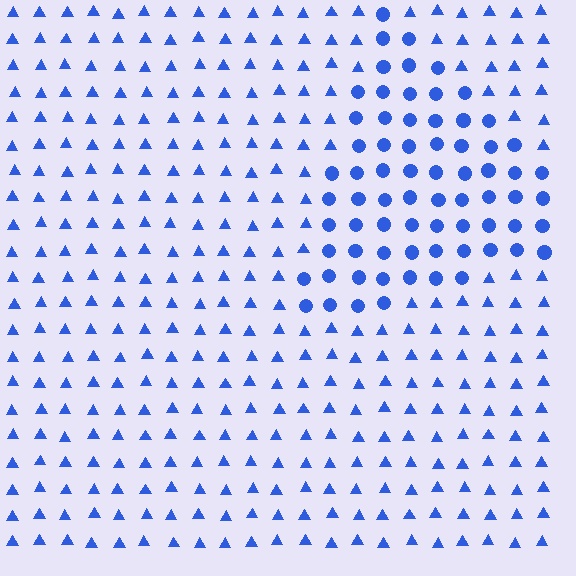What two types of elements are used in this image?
The image uses circles inside the triangle region and triangles outside it.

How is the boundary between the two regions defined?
The boundary is defined by a change in element shape: circles inside vs. triangles outside. All elements share the same color and spacing.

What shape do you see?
I see a triangle.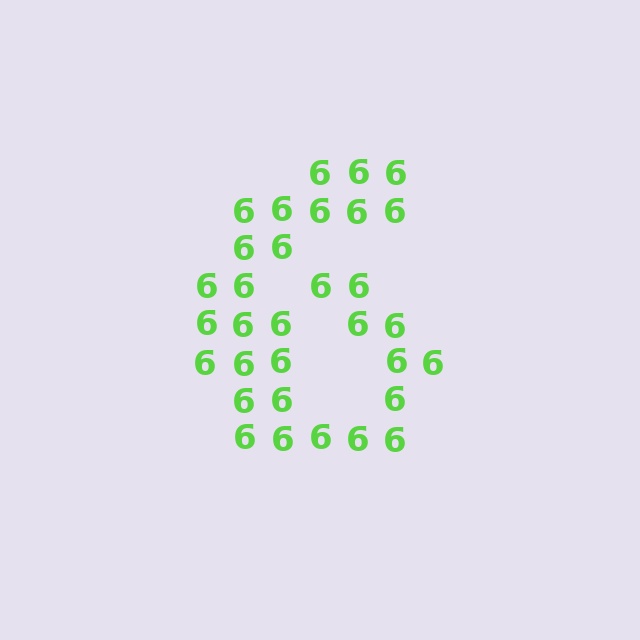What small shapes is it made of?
It is made of small digit 6's.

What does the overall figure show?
The overall figure shows the digit 6.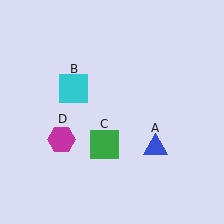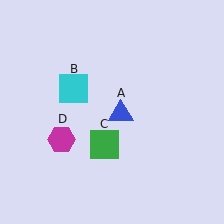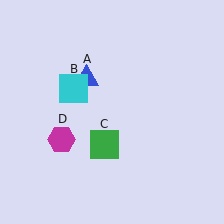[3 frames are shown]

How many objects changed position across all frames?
1 object changed position: blue triangle (object A).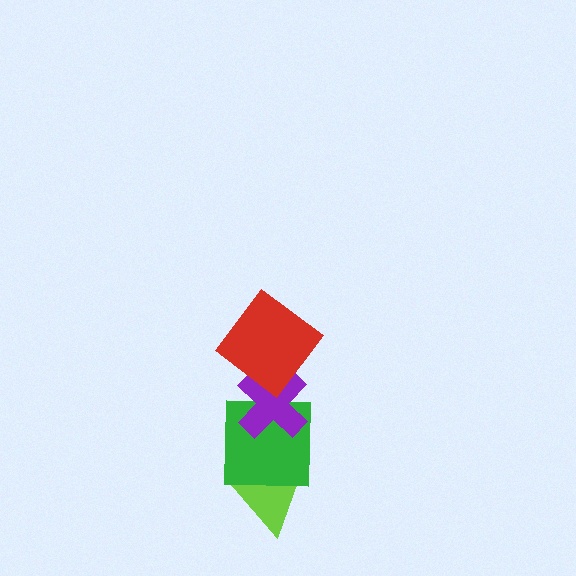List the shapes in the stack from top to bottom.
From top to bottom: the red diamond, the purple cross, the green square, the lime triangle.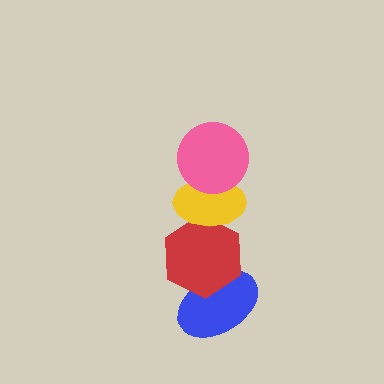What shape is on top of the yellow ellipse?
The pink circle is on top of the yellow ellipse.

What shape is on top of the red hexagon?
The yellow ellipse is on top of the red hexagon.